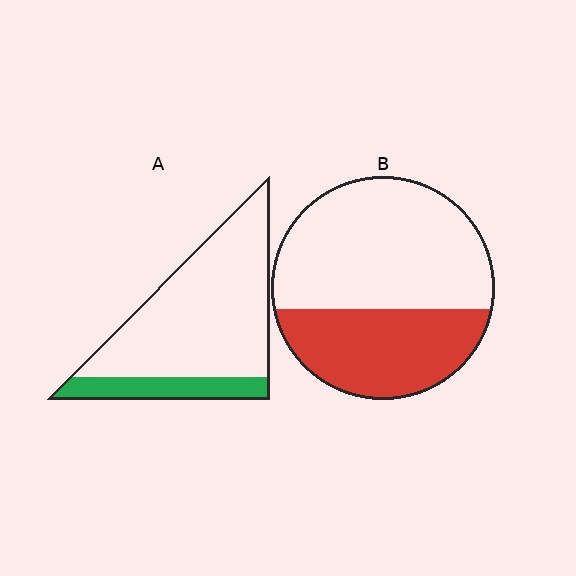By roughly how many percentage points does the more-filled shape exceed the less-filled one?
By roughly 20 percentage points (B over A).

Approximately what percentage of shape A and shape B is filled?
A is approximately 20% and B is approximately 40%.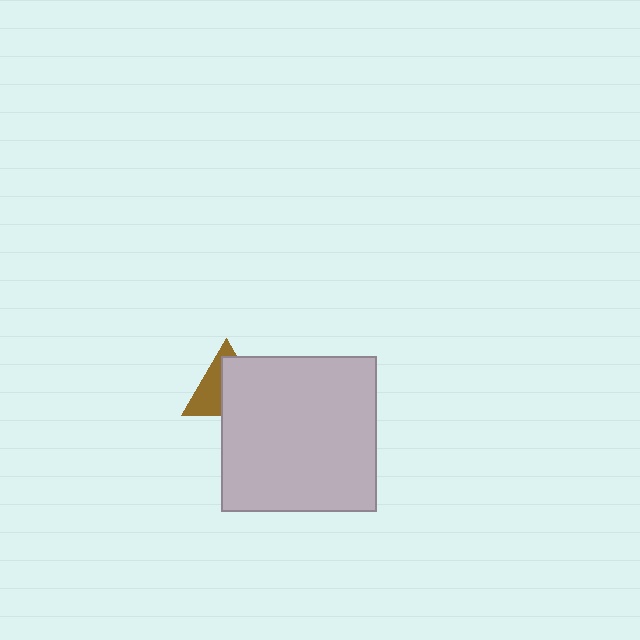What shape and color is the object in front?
The object in front is a light gray square.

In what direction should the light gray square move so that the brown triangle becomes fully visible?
The light gray square should move toward the lower-right. That is the shortest direction to clear the overlap and leave the brown triangle fully visible.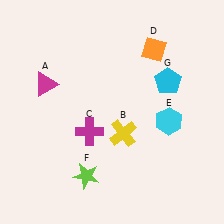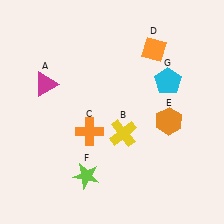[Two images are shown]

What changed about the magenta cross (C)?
In Image 1, C is magenta. In Image 2, it changed to orange.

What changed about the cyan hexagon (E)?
In Image 1, E is cyan. In Image 2, it changed to orange.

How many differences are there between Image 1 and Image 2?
There are 2 differences between the two images.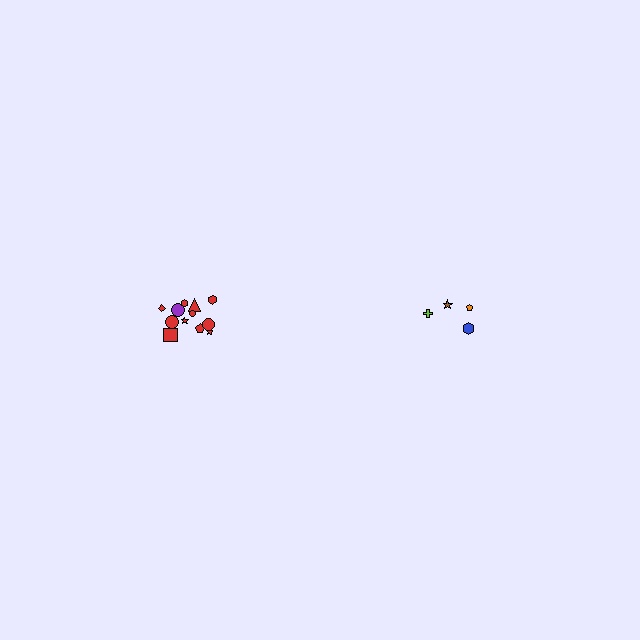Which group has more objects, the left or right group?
The left group.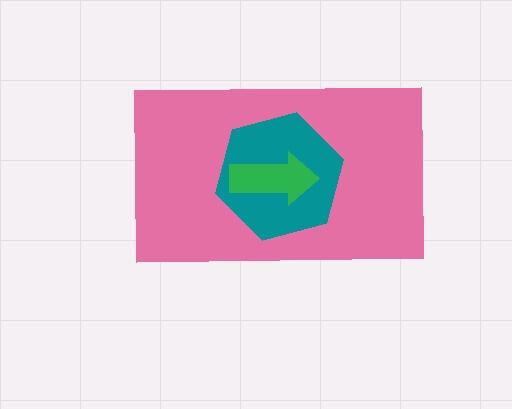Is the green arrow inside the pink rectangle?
Yes.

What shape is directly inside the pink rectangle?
The teal hexagon.